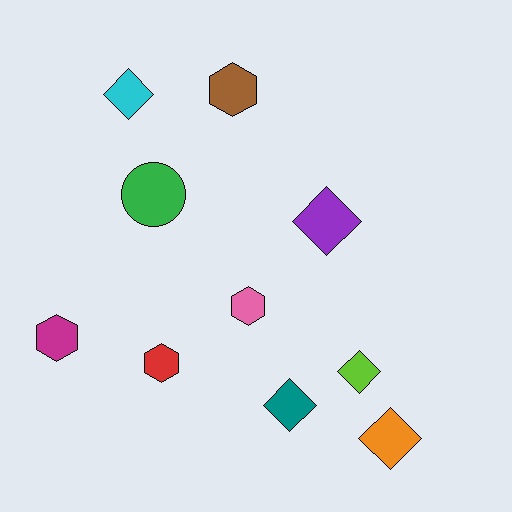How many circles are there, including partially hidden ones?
There is 1 circle.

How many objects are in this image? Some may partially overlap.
There are 10 objects.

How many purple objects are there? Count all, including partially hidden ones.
There is 1 purple object.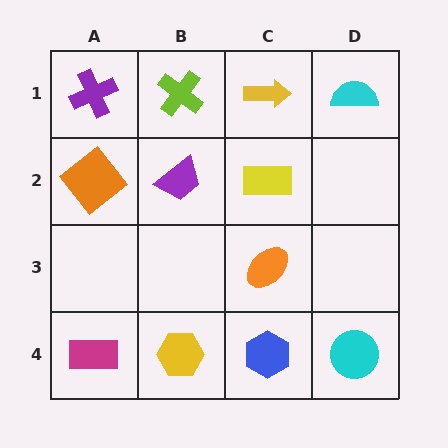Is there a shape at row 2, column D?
No, that cell is empty.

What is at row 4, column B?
A yellow hexagon.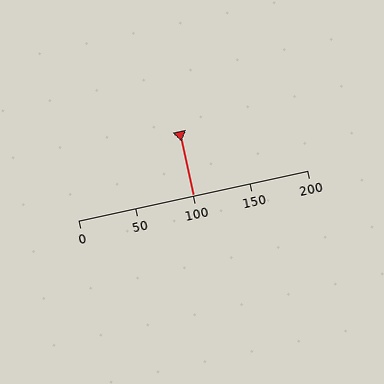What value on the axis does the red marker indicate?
The marker indicates approximately 100.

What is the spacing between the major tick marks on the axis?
The major ticks are spaced 50 apart.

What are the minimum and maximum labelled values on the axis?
The axis runs from 0 to 200.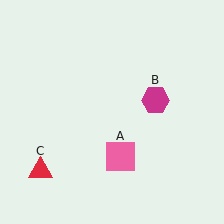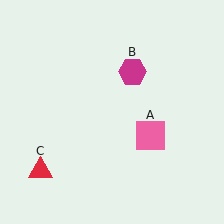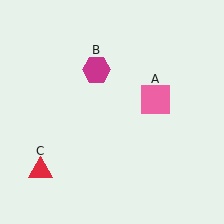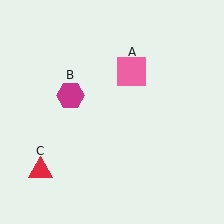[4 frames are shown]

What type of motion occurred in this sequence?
The pink square (object A), magenta hexagon (object B) rotated counterclockwise around the center of the scene.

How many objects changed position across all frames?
2 objects changed position: pink square (object A), magenta hexagon (object B).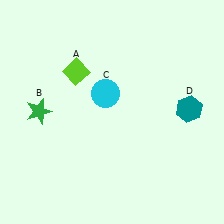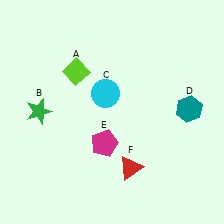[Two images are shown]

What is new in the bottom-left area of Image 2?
A magenta pentagon (E) was added in the bottom-left area of Image 2.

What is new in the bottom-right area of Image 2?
A red triangle (F) was added in the bottom-right area of Image 2.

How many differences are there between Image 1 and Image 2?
There are 2 differences between the two images.